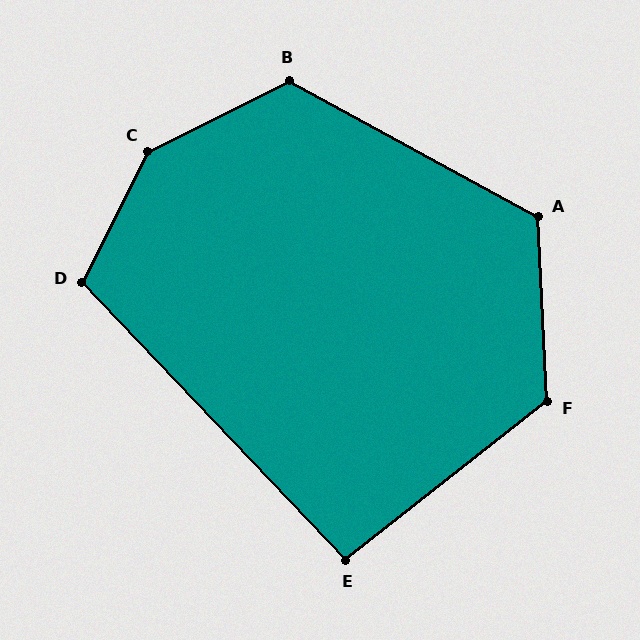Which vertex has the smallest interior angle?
E, at approximately 95 degrees.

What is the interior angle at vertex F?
Approximately 125 degrees (obtuse).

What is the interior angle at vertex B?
Approximately 125 degrees (obtuse).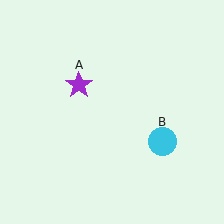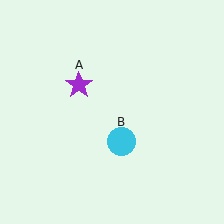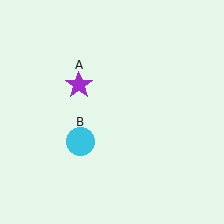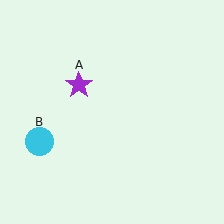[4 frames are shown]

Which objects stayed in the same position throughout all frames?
Purple star (object A) remained stationary.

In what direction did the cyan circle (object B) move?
The cyan circle (object B) moved left.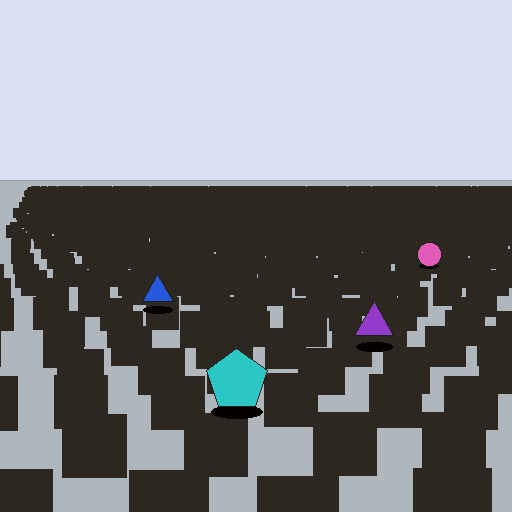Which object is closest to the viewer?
The cyan pentagon is closest. The texture marks near it are larger and more spread out.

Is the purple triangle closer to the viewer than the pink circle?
Yes. The purple triangle is closer — you can tell from the texture gradient: the ground texture is coarser near it.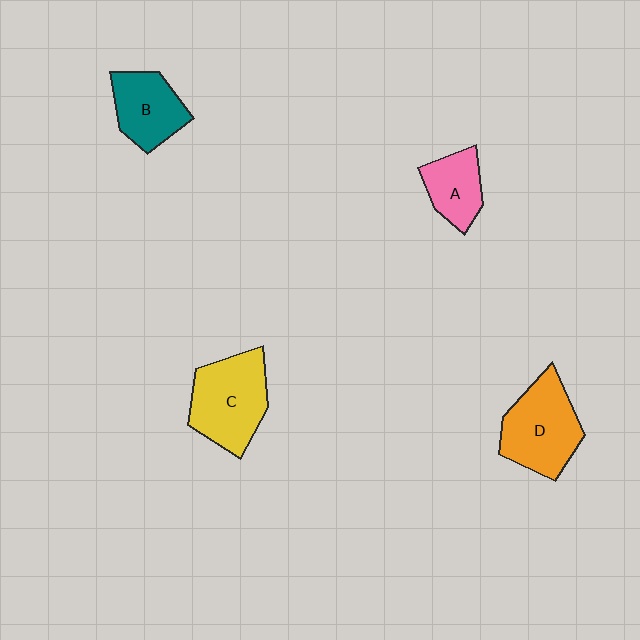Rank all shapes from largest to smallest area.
From largest to smallest: C (yellow), D (orange), B (teal), A (pink).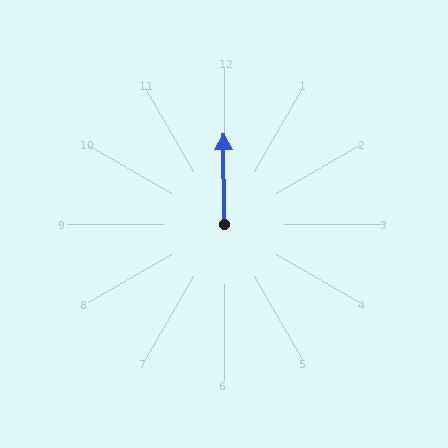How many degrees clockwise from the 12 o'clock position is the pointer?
Approximately 360 degrees.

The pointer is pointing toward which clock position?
Roughly 12 o'clock.